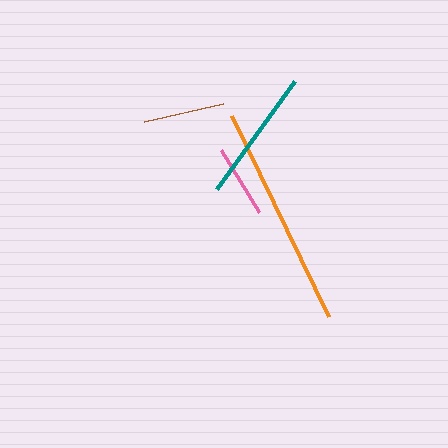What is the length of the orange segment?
The orange segment is approximately 223 pixels long.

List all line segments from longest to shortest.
From longest to shortest: orange, teal, brown, pink.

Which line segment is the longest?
The orange line is the longest at approximately 223 pixels.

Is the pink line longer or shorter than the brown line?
The brown line is longer than the pink line.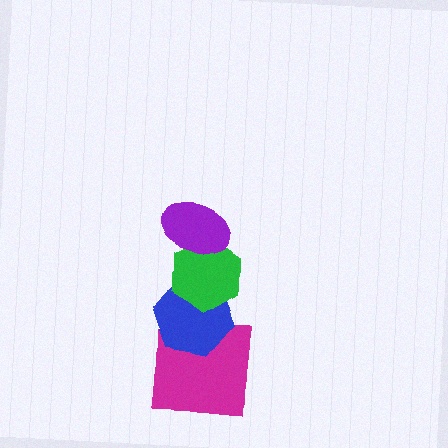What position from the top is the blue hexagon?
The blue hexagon is 3rd from the top.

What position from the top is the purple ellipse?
The purple ellipse is 1st from the top.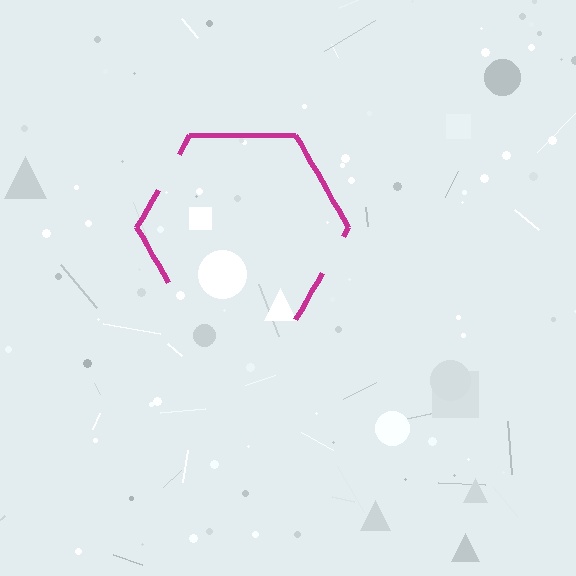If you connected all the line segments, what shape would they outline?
They would outline a hexagon.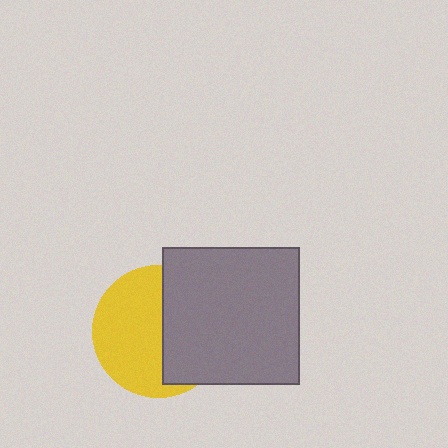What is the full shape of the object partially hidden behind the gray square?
The partially hidden object is a yellow circle.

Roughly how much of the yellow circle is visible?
About half of it is visible (roughly 55%).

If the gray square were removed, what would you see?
You would see the complete yellow circle.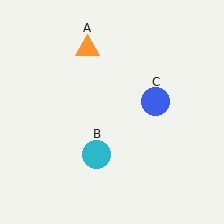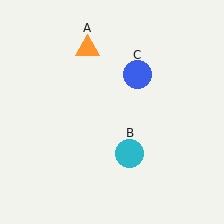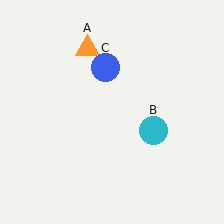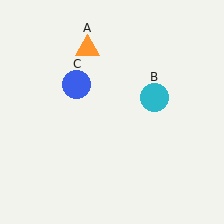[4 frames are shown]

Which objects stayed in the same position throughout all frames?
Orange triangle (object A) remained stationary.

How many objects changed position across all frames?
2 objects changed position: cyan circle (object B), blue circle (object C).